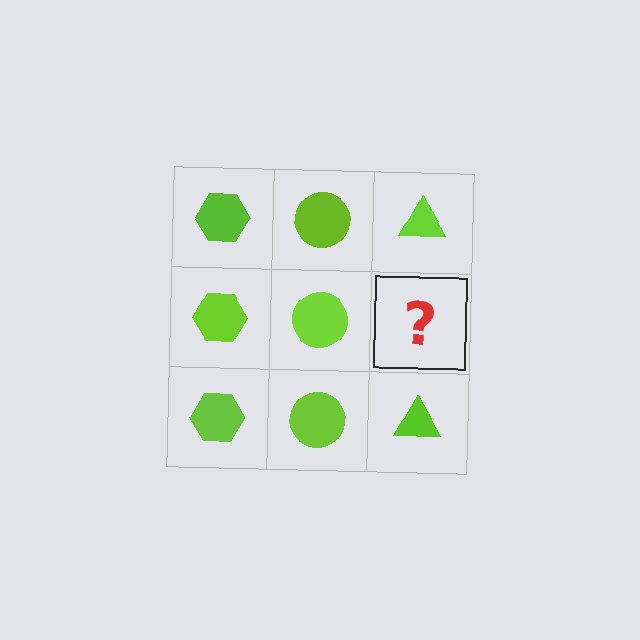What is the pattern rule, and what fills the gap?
The rule is that each column has a consistent shape. The gap should be filled with a lime triangle.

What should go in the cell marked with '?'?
The missing cell should contain a lime triangle.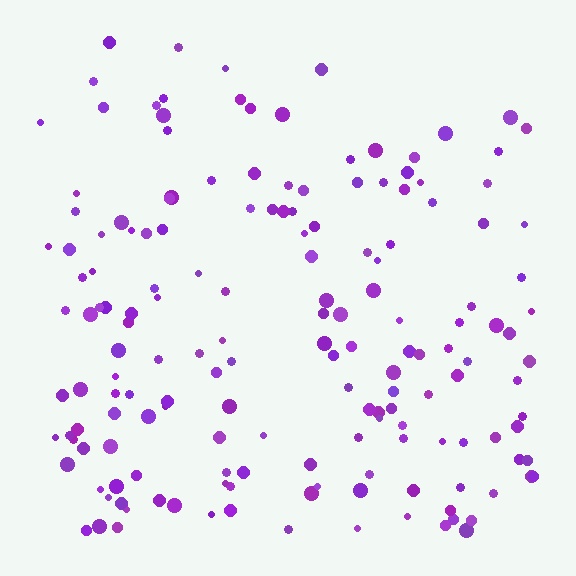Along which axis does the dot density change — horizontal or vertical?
Vertical.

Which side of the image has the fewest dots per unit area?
The top.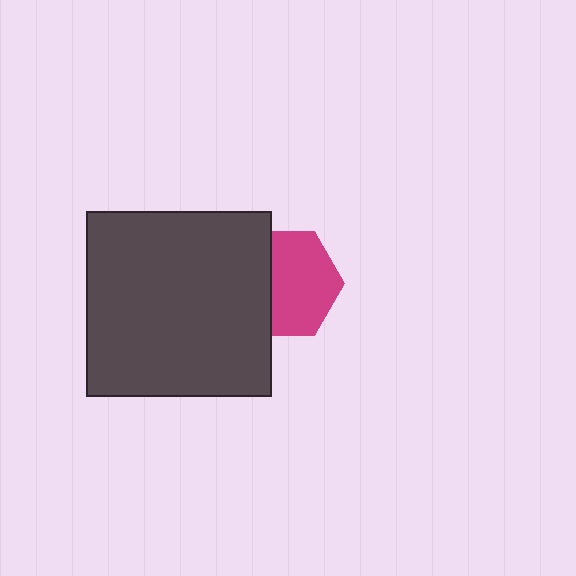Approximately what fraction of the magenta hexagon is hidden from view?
Roughly 36% of the magenta hexagon is hidden behind the dark gray square.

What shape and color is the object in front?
The object in front is a dark gray square.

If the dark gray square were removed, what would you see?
You would see the complete magenta hexagon.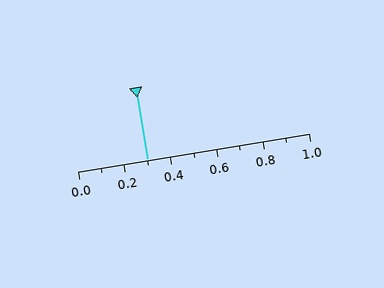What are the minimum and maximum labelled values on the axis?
The axis runs from 0.0 to 1.0.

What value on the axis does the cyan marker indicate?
The marker indicates approximately 0.3.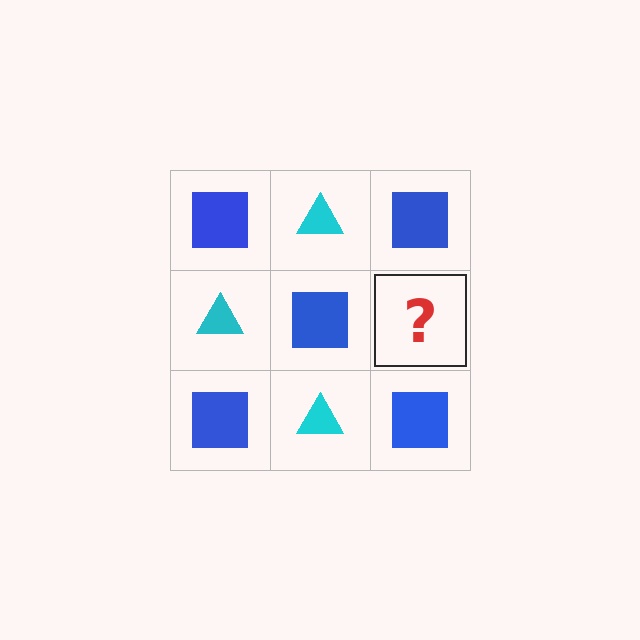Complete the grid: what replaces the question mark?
The question mark should be replaced with a cyan triangle.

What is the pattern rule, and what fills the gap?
The rule is that it alternates blue square and cyan triangle in a checkerboard pattern. The gap should be filled with a cyan triangle.